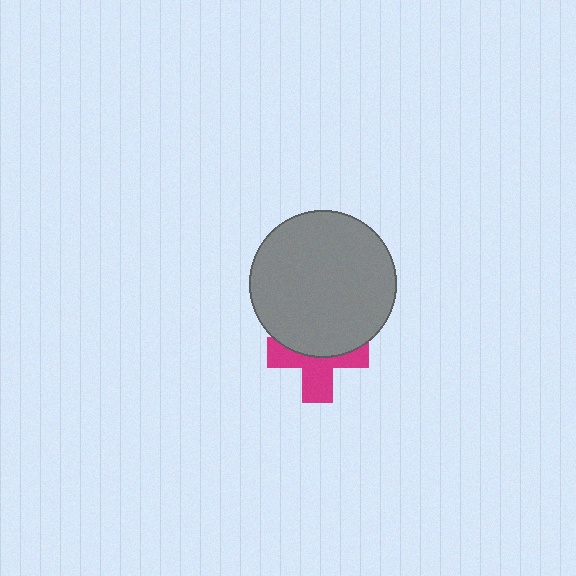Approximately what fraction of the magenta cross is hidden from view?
Roughly 48% of the magenta cross is hidden behind the gray circle.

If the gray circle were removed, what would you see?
You would see the complete magenta cross.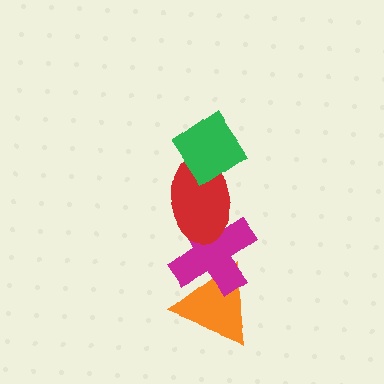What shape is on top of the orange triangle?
The magenta cross is on top of the orange triangle.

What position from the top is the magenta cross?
The magenta cross is 3rd from the top.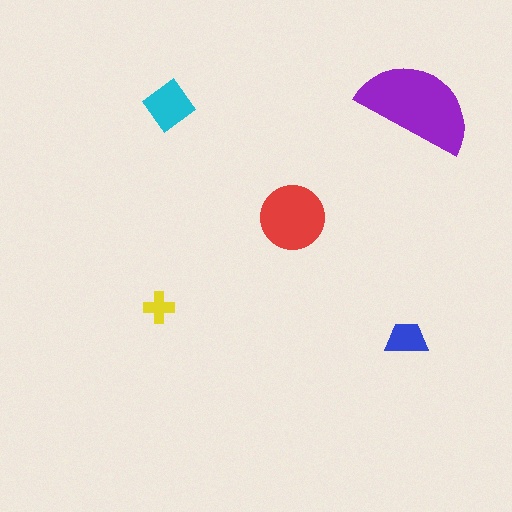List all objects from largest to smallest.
The purple semicircle, the red circle, the cyan diamond, the blue trapezoid, the yellow cross.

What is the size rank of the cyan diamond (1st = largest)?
3rd.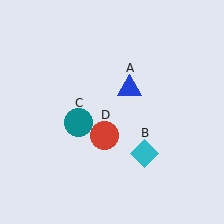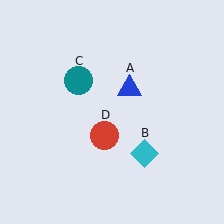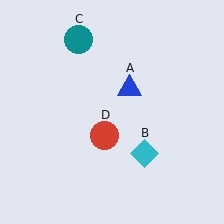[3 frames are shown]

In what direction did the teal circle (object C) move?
The teal circle (object C) moved up.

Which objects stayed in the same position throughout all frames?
Blue triangle (object A) and cyan diamond (object B) and red circle (object D) remained stationary.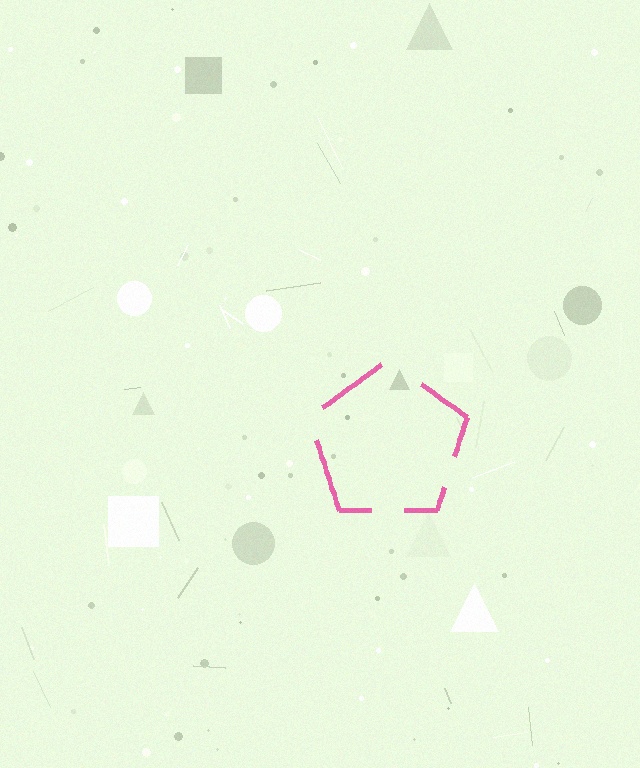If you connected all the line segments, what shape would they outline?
They would outline a pentagon.